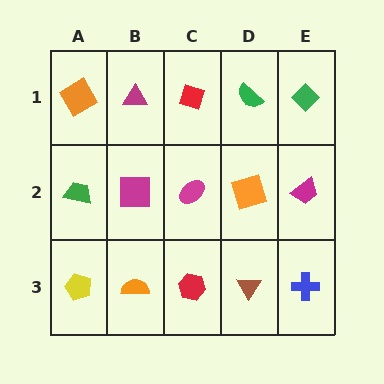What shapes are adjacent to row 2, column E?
A green diamond (row 1, column E), a blue cross (row 3, column E), an orange square (row 2, column D).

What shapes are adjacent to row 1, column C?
A magenta ellipse (row 2, column C), a magenta triangle (row 1, column B), a green semicircle (row 1, column D).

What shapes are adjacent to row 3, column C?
A magenta ellipse (row 2, column C), an orange semicircle (row 3, column B), a brown triangle (row 3, column D).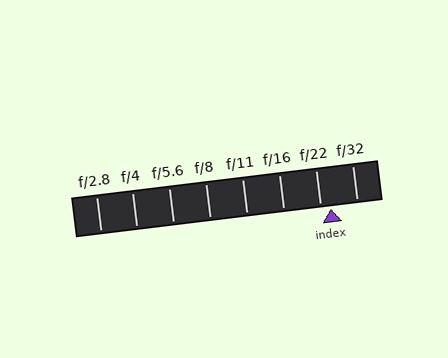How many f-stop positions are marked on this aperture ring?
There are 8 f-stop positions marked.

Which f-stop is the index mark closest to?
The index mark is closest to f/22.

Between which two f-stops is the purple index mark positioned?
The index mark is between f/22 and f/32.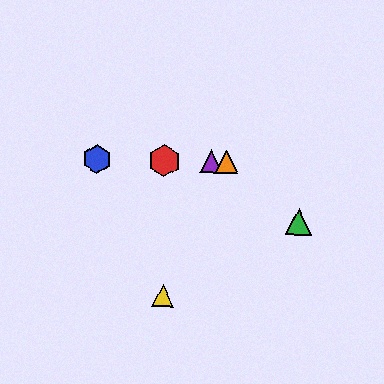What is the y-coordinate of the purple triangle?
The purple triangle is at y≈162.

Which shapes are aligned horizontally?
The red hexagon, the blue hexagon, the purple triangle, the orange triangle are aligned horizontally.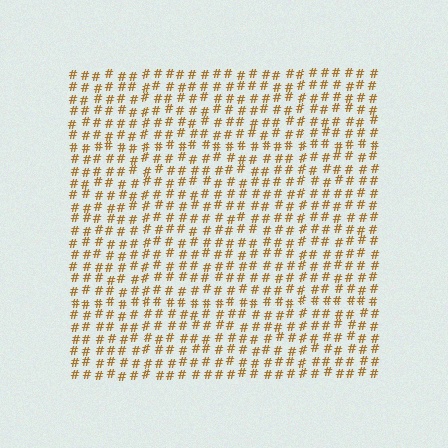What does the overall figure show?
The overall figure shows a square.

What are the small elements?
The small elements are hash symbols.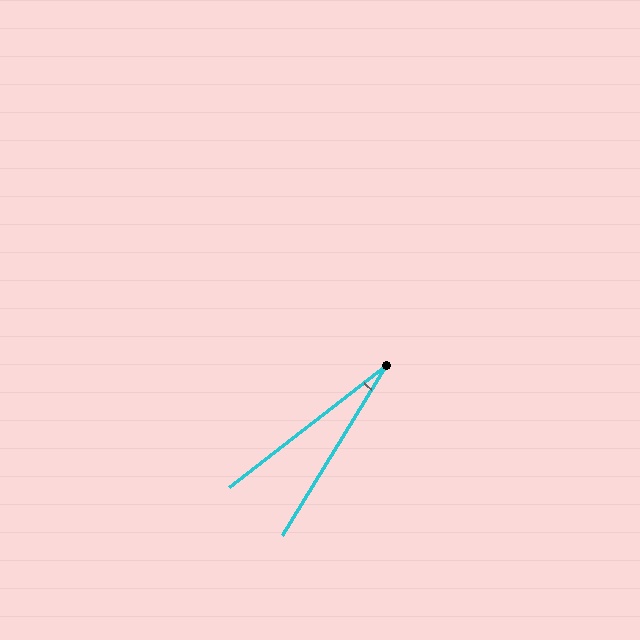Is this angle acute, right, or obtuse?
It is acute.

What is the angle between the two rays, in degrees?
Approximately 21 degrees.